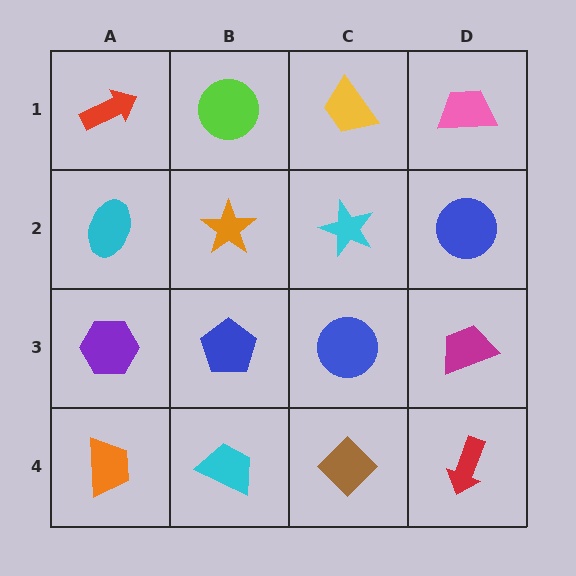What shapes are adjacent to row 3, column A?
A cyan ellipse (row 2, column A), an orange trapezoid (row 4, column A), a blue pentagon (row 3, column B).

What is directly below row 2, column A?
A purple hexagon.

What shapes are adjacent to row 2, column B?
A lime circle (row 1, column B), a blue pentagon (row 3, column B), a cyan ellipse (row 2, column A), a cyan star (row 2, column C).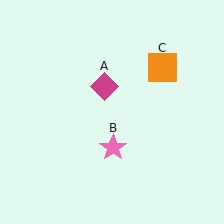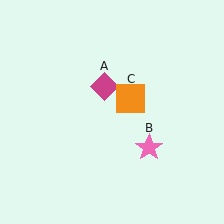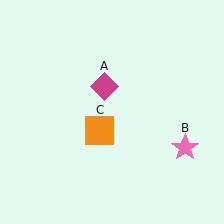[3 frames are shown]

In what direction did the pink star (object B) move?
The pink star (object B) moved right.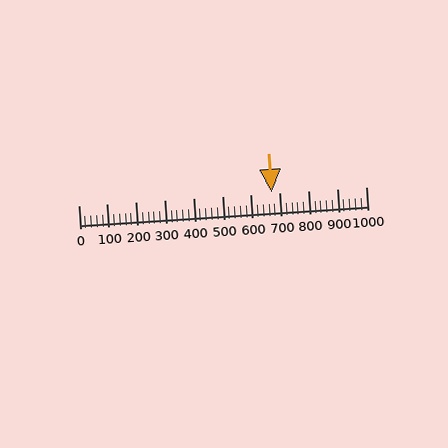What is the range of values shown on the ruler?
The ruler shows values from 0 to 1000.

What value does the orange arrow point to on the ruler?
The orange arrow points to approximately 671.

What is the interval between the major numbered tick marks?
The major tick marks are spaced 100 units apart.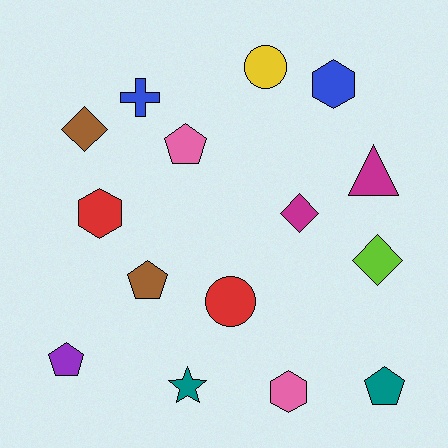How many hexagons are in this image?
There are 3 hexagons.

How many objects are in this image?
There are 15 objects.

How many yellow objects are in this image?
There is 1 yellow object.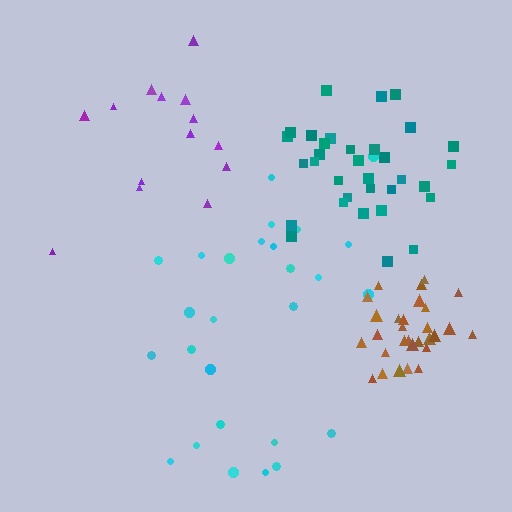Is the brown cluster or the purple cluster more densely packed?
Brown.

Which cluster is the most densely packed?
Brown.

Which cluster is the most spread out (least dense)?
Purple.